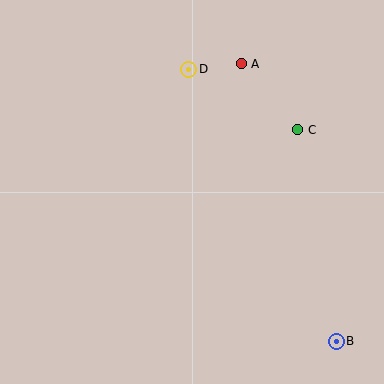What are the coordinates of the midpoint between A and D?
The midpoint between A and D is at (215, 67).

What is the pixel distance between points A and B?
The distance between A and B is 293 pixels.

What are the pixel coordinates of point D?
Point D is at (189, 69).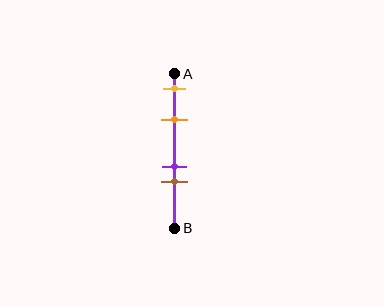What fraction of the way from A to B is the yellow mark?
The yellow mark is approximately 10% (0.1) of the way from A to B.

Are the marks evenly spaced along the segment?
No, the marks are not evenly spaced.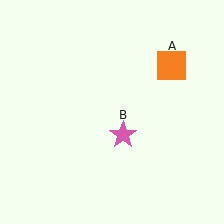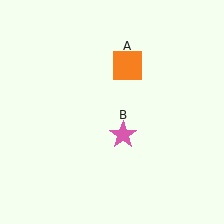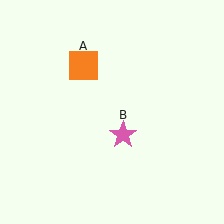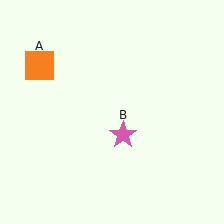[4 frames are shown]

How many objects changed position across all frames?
1 object changed position: orange square (object A).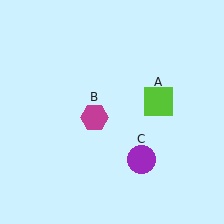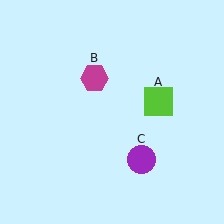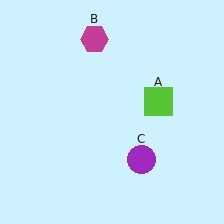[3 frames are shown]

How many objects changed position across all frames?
1 object changed position: magenta hexagon (object B).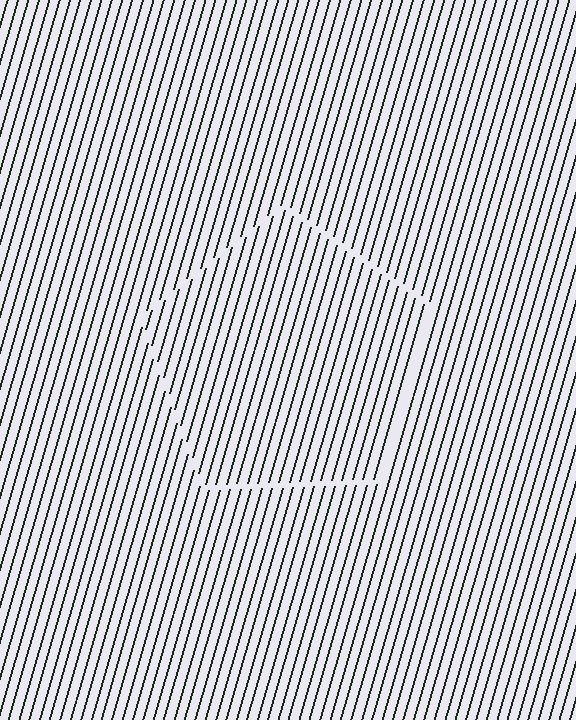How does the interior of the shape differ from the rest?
The interior of the shape contains the same grating, shifted by half a period — the contour is defined by the phase discontinuity where line-ends from the inner and outer gratings abut.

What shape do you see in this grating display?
An illusory pentagon. The interior of the shape contains the same grating, shifted by half a period — the contour is defined by the phase discontinuity where line-ends from the inner and outer gratings abut.